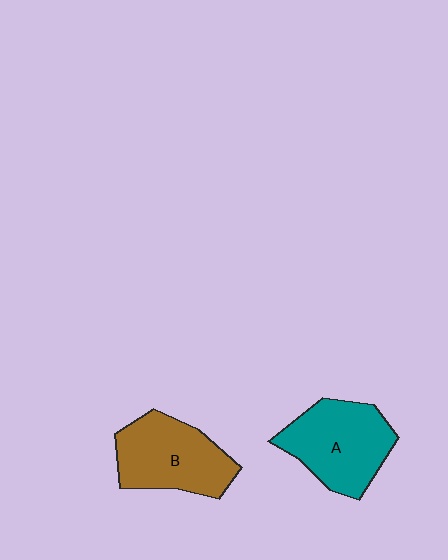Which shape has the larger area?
Shape A (teal).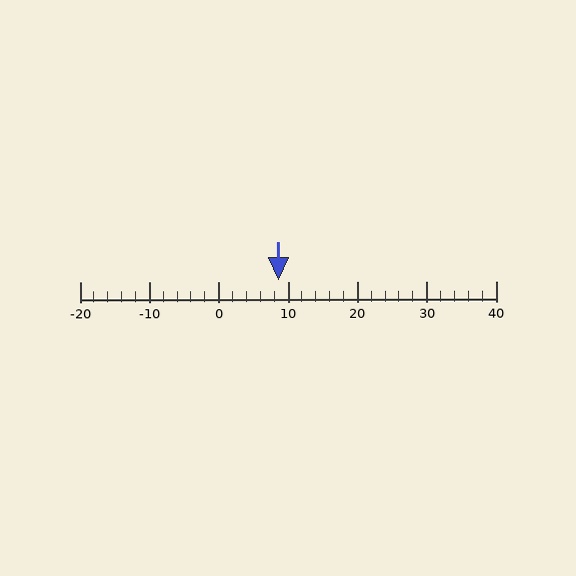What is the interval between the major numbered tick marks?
The major tick marks are spaced 10 units apart.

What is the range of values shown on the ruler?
The ruler shows values from -20 to 40.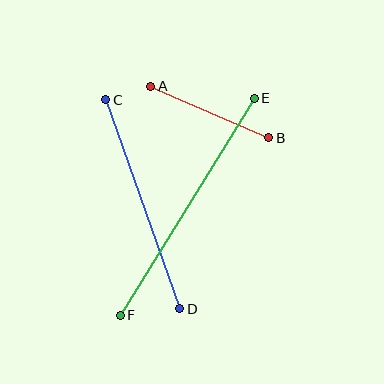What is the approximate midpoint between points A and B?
The midpoint is at approximately (210, 112) pixels.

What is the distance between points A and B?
The distance is approximately 129 pixels.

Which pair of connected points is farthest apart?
Points E and F are farthest apart.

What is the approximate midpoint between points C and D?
The midpoint is at approximately (143, 204) pixels.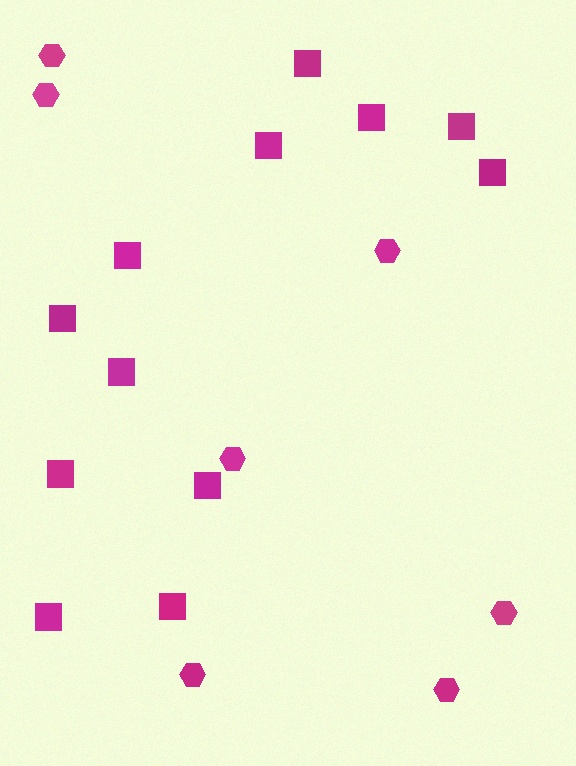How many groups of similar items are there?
There are 2 groups: one group of squares (12) and one group of hexagons (7).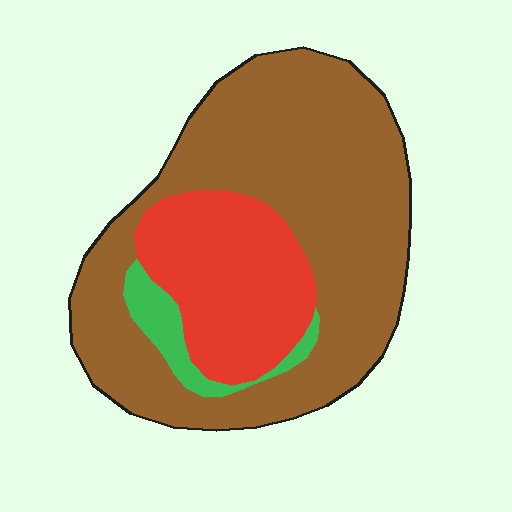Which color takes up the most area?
Brown, at roughly 70%.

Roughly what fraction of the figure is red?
Red takes up between a sixth and a third of the figure.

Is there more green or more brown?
Brown.